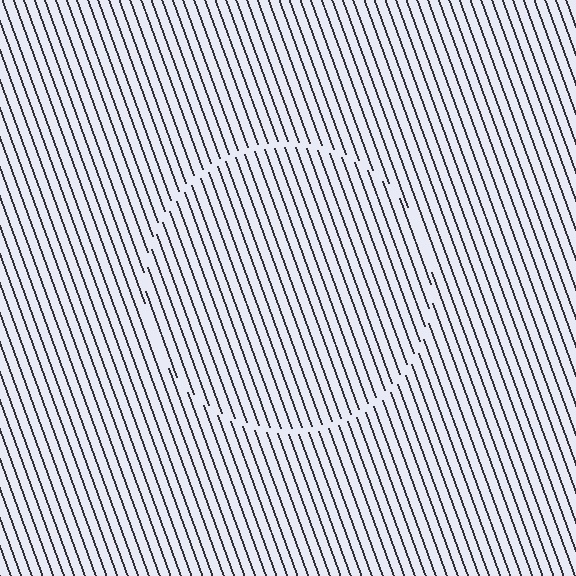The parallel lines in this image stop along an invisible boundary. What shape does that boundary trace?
An illusory circle. The interior of the shape contains the same grating, shifted by half a period — the contour is defined by the phase discontinuity where line-ends from the inner and outer gratings abut.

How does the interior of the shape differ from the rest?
The interior of the shape contains the same grating, shifted by half a period — the contour is defined by the phase discontinuity where line-ends from the inner and outer gratings abut.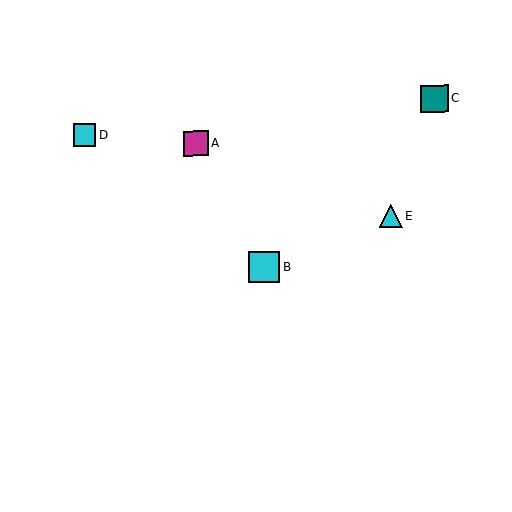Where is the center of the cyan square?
The center of the cyan square is at (85, 135).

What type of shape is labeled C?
Shape C is a teal square.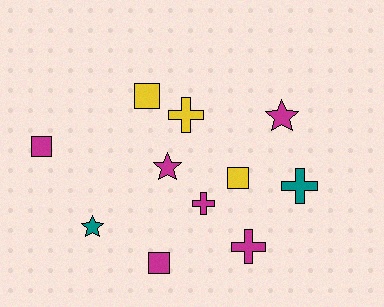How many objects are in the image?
There are 11 objects.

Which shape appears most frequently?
Square, with 4 objects.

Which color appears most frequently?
Magenta, with 6 objects.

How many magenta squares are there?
There are 2 magenta squares.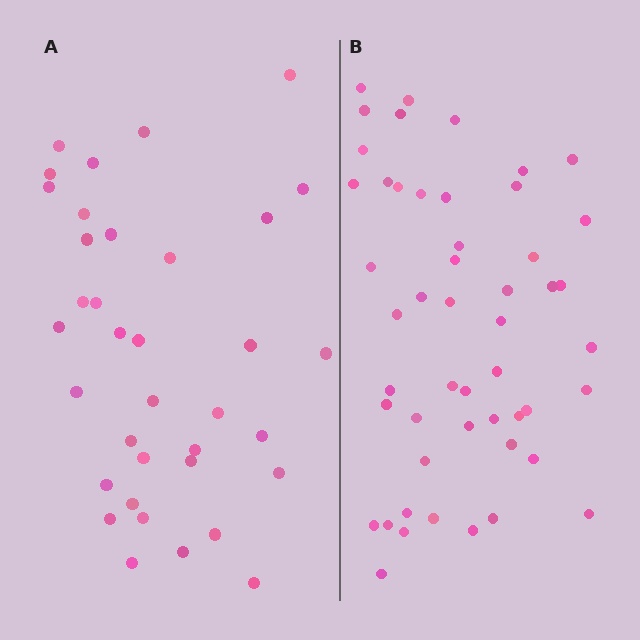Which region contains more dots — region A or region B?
Region B (the right region) has more dots.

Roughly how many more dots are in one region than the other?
Region B has approximately 15 more dots than region A.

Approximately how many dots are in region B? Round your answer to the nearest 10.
About 50 dots.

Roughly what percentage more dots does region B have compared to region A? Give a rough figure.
About 40% more.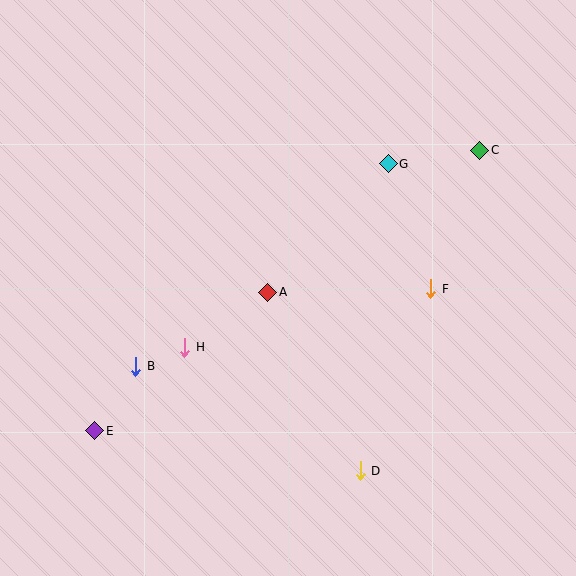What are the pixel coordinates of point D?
Point D is at (360, 471).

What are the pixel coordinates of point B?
Point B is at (136, 366).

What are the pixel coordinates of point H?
Point H is at (185, 347).